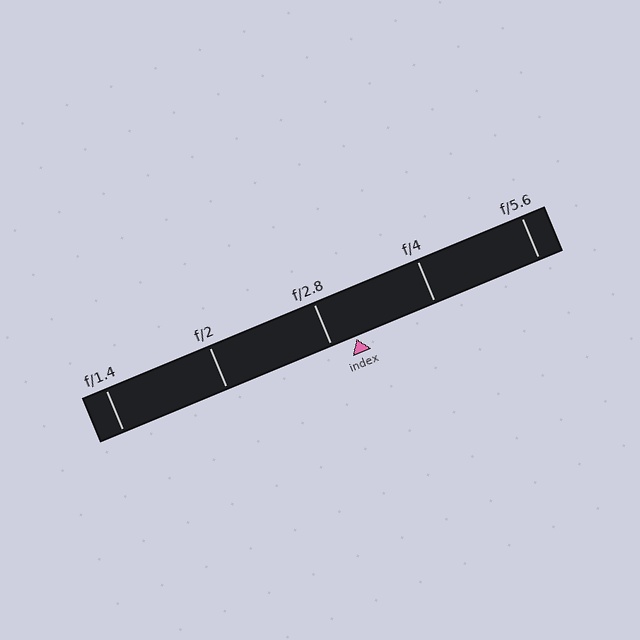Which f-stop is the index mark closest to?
The index mark is closest to f/2.8.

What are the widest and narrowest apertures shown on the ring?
The widest aperture shown is f/1.4 and the narrowest is f/5.6.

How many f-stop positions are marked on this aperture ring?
There are 5 f-stop positions marked.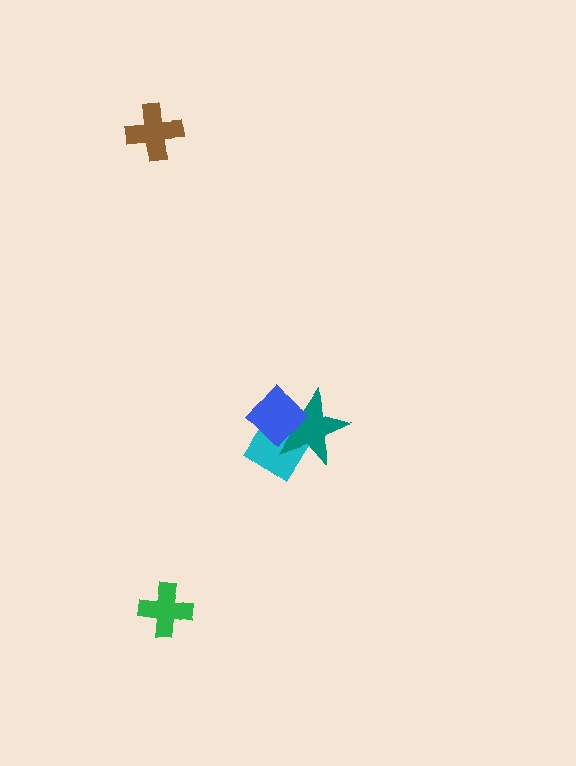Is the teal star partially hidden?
Yes, it is partially covered by another shape.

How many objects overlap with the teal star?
2 objects overlap with the teal star.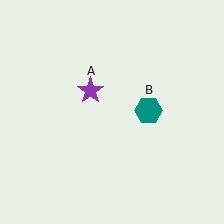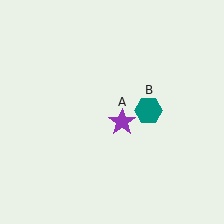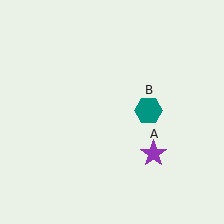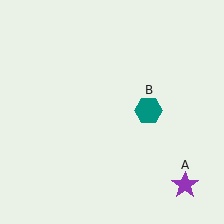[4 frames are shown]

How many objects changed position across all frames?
1 object changed position: purple star (object A).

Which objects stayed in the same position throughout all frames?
Teal hexagon (object B) remained stationary.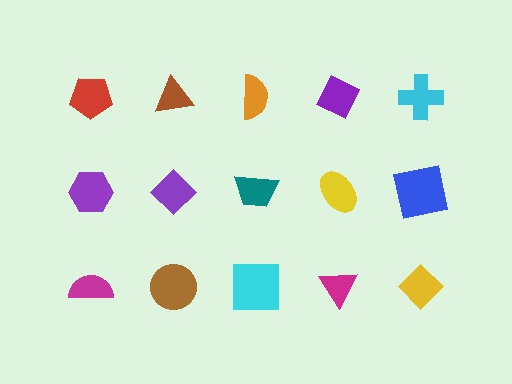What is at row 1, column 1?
A red pentagon.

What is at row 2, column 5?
A blue square.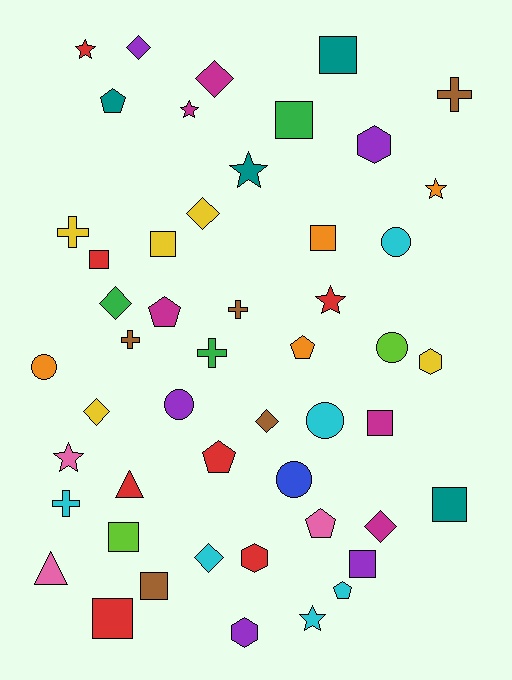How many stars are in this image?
There are 7 stars.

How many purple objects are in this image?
There are 5 purple objects.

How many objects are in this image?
There are 50 objects.